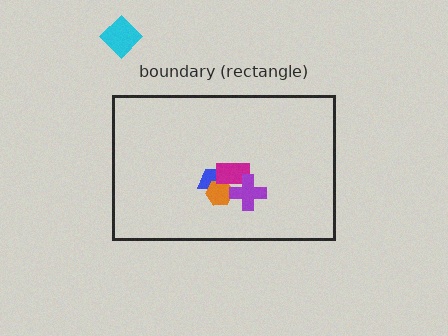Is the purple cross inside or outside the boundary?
Inside.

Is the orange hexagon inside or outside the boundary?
Inside.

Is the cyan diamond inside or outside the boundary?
Outside.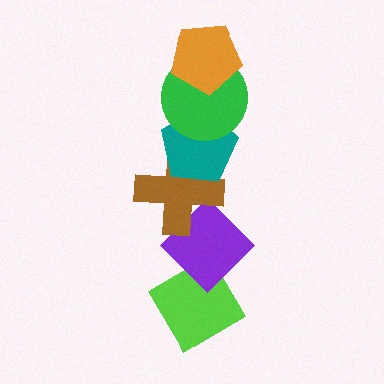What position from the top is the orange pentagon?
The orange pentagon is 1st from the top.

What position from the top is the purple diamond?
The purple diamond is 5th from the top.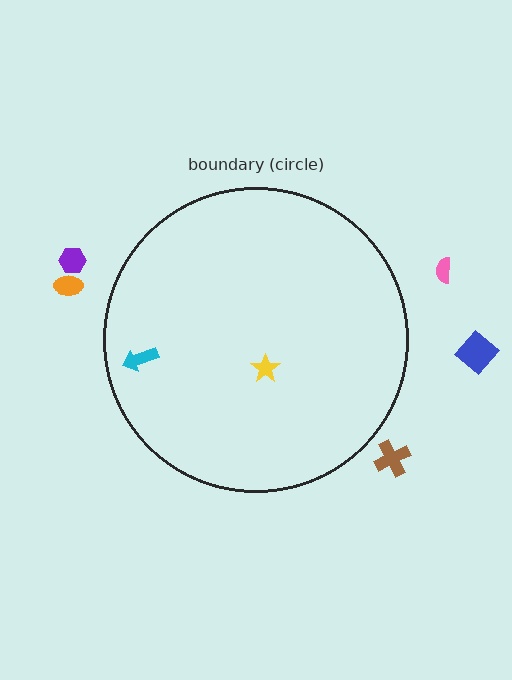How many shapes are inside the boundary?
2 inside, 5 outside.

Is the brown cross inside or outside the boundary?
Outside.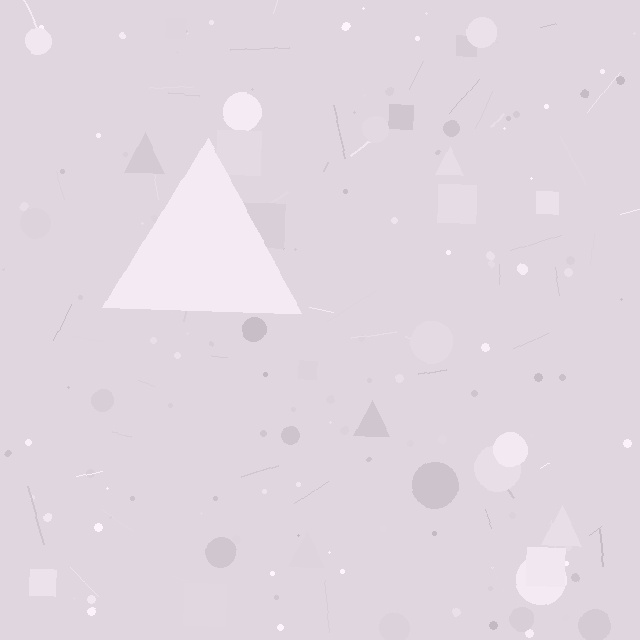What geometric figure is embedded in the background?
A triangle is embedded in the background.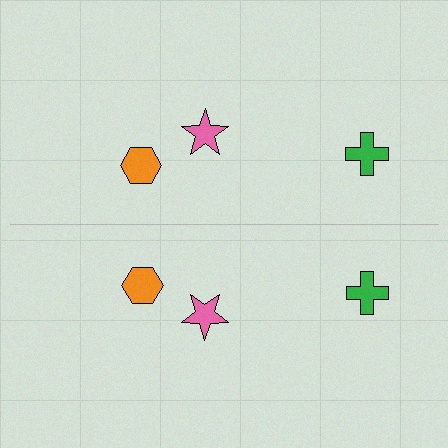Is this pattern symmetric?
Yes, this pattern has bilateral (reflection) symmetry.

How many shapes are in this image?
There are 6 shapes in this image.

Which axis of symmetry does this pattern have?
The pattern has a horizontal axis of symmetry running through the center of the image.